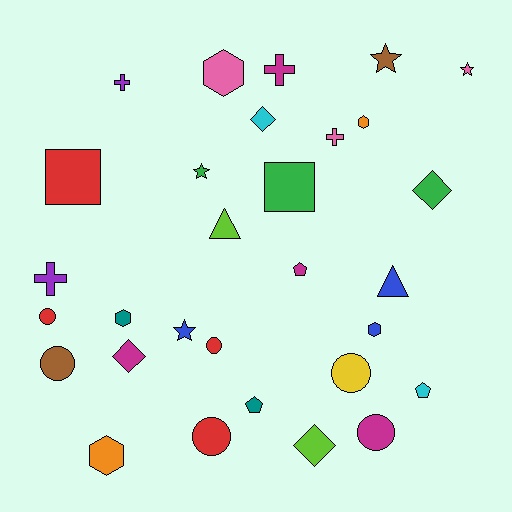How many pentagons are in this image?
There are 3 pentagons.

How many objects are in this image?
There are 30 objects.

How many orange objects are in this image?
There are 2 orange objects.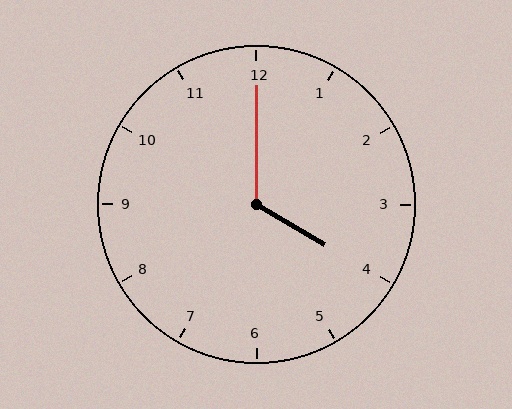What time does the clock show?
4:00.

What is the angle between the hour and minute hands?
Approximately 120 degrees.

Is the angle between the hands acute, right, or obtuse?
It is obtuse.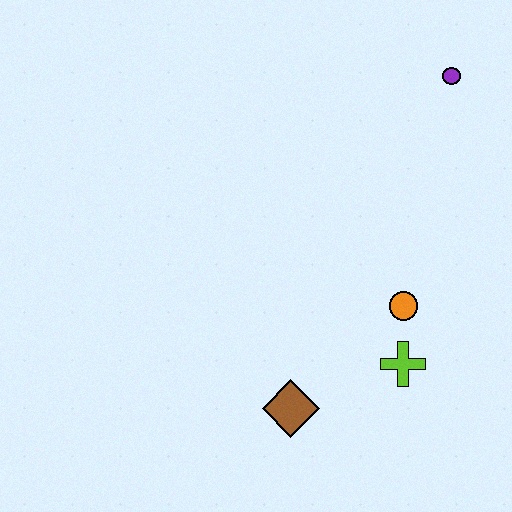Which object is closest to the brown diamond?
The lime cross is closest to the brown diamond.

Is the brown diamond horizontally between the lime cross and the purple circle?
No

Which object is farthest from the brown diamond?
The purple circle is farthest from the brown diamond.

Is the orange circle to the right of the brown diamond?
Yes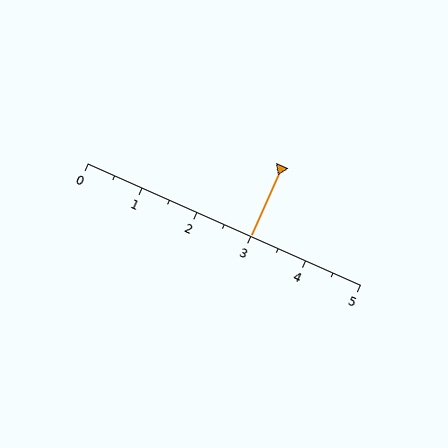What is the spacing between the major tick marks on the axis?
The major ticks are spaced 1 apart.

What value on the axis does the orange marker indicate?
The marker indicates approximately 3.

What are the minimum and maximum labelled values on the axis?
The axis runs from 0 to 5.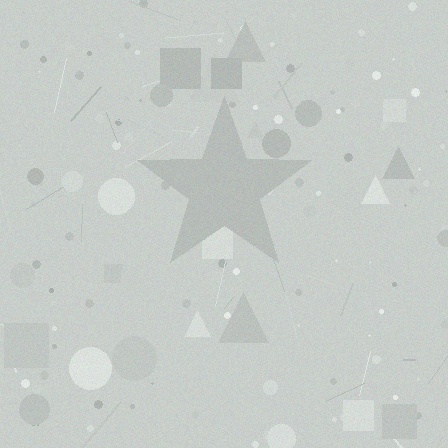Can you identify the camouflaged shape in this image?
The camouflaged shape is a star.